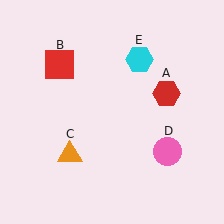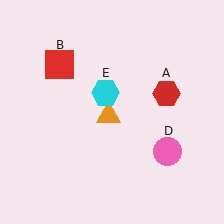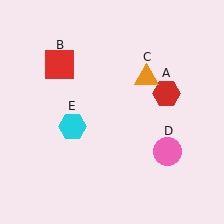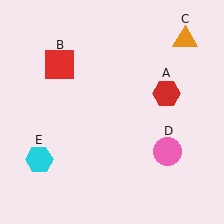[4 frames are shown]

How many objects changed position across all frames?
2 objects changed position: orange triangle (object C), cyan hexagon (object E).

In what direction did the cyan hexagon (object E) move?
The cyan hexagon (object E) moved down and to the left.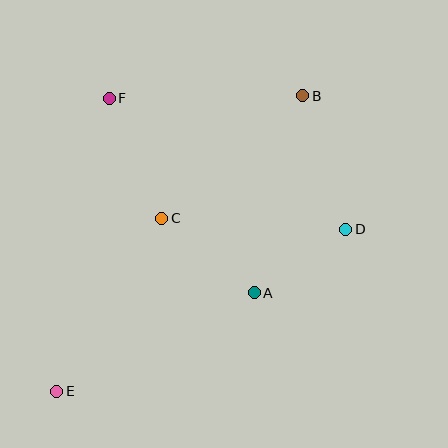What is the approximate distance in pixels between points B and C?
The distance between B and C is approximately 187 pixels.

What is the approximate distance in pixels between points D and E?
The distance between D and E is approximately 331 pixels.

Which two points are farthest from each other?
Points B and E are farthest from each other.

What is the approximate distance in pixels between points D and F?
The distance between D and F is approximately 270 pixels.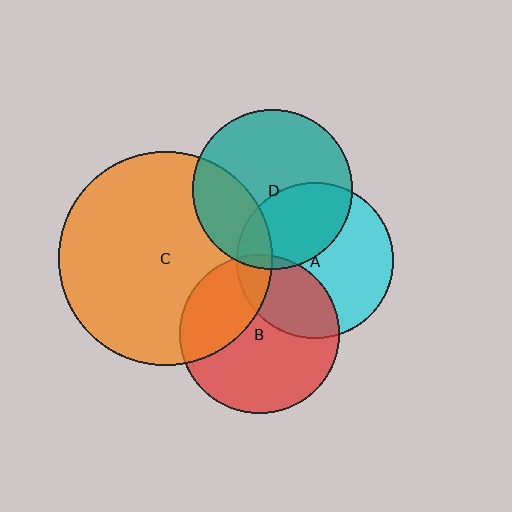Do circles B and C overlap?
Yes.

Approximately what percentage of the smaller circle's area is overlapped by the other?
Approximately 30%.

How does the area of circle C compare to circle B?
Approximately 1.8 times.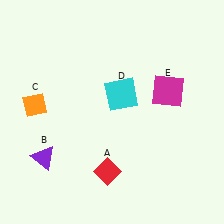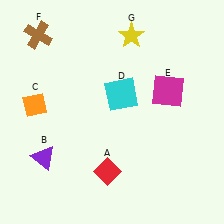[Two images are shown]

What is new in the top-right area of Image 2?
A yellow star (G) was added in the top-right area of Image 2.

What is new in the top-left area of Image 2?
A brown cross (F) was added in the top-left area of Image 2.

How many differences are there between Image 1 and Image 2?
There are 2 differences between the two images.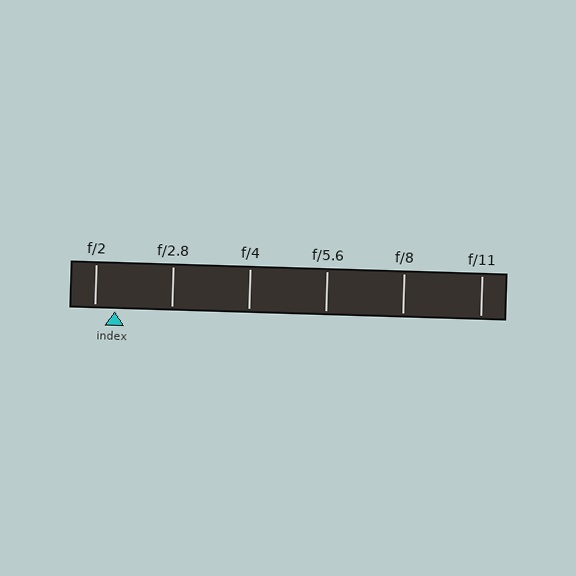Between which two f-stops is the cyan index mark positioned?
The index mark is between f/2 and f/2.8.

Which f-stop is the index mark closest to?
The index mark is closest to f/2.